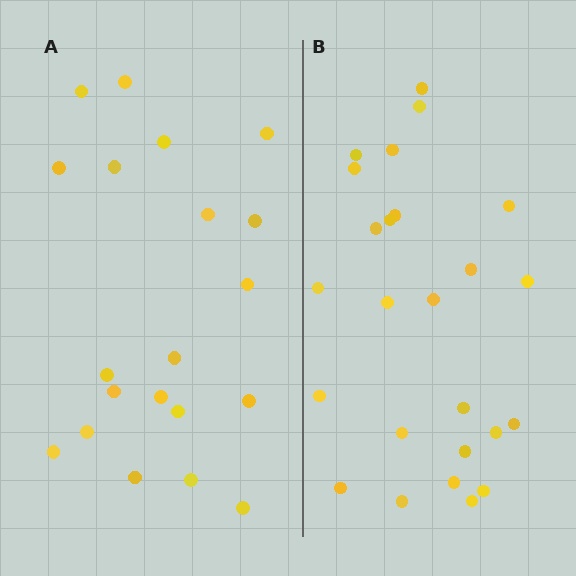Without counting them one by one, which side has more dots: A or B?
Region B (the right region) has more dots.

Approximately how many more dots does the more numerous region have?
Region B has about 5 more dots than region A.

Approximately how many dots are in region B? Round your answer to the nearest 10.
About 20 dots. (The exact count is 25, which rounds to 20.)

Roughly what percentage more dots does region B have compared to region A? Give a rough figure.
About 25% more.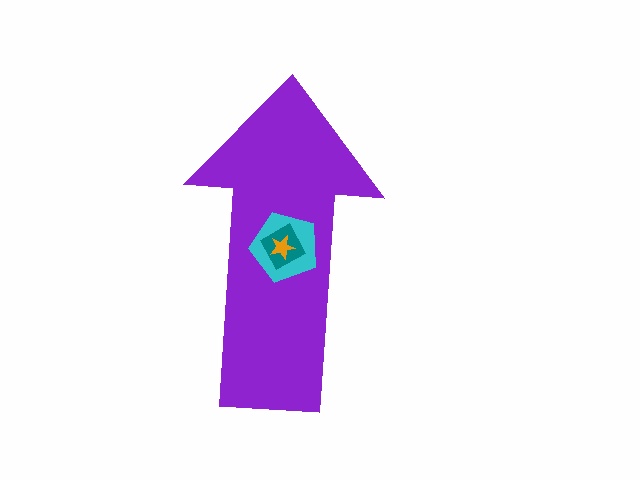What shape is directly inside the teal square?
The orange star.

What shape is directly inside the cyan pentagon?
The teal square.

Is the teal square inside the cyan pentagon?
Yes.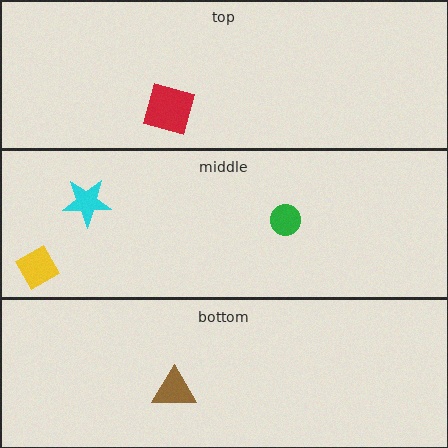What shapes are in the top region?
The red square.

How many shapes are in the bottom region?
1.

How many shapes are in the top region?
1.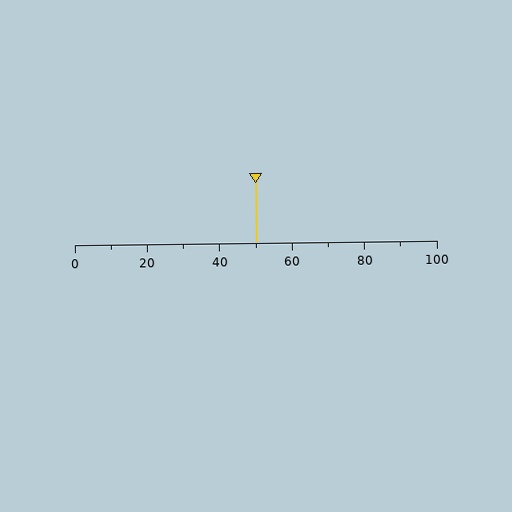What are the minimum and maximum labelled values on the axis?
The axis runs from 0 to 100.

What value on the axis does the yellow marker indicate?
The marker indicates approximately 50.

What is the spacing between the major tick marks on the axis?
The major ticks are spaced 20 apart.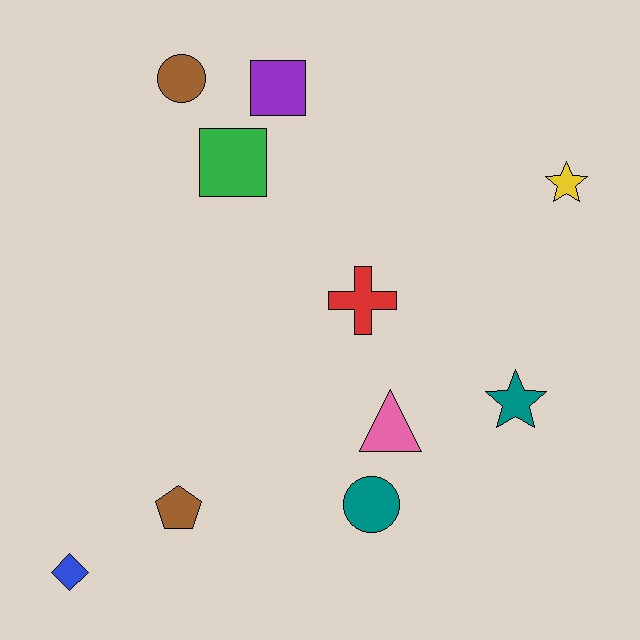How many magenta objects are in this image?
There are no magenta objects.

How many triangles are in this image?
There is 1 triangle.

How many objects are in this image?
There are 10 objects.